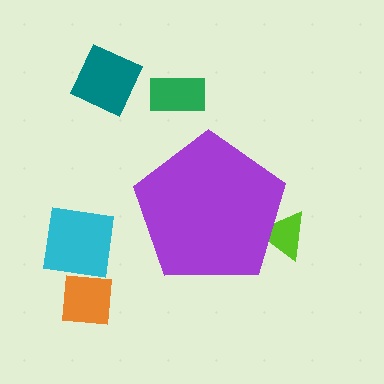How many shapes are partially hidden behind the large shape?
1 shape is partially hidden.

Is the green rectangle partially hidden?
No, the green rectangle is fully visible.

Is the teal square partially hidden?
No, the teal square is fully visible.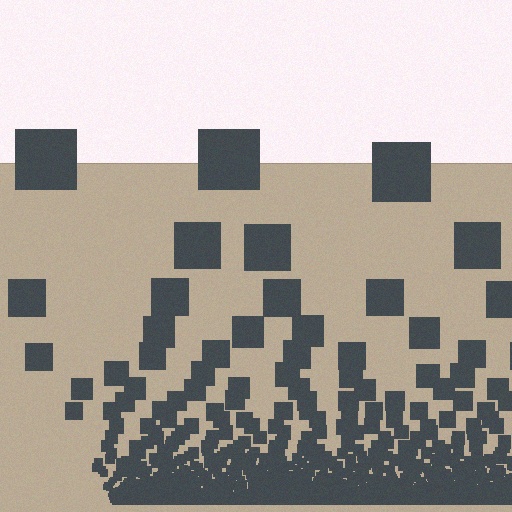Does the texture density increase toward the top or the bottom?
Density increases toward the bottom.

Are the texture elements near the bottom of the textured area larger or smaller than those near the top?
Smaller. The gradient is inverted — elements near the bottom are smaller and denser.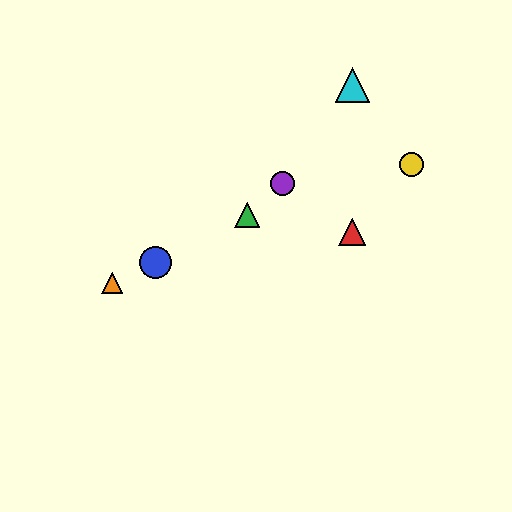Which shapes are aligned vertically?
The red triangle, the cyan triangle are aligned vertically.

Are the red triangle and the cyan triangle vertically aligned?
Yes, both are at x≈352.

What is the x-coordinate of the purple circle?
The purple circle is at x≈282.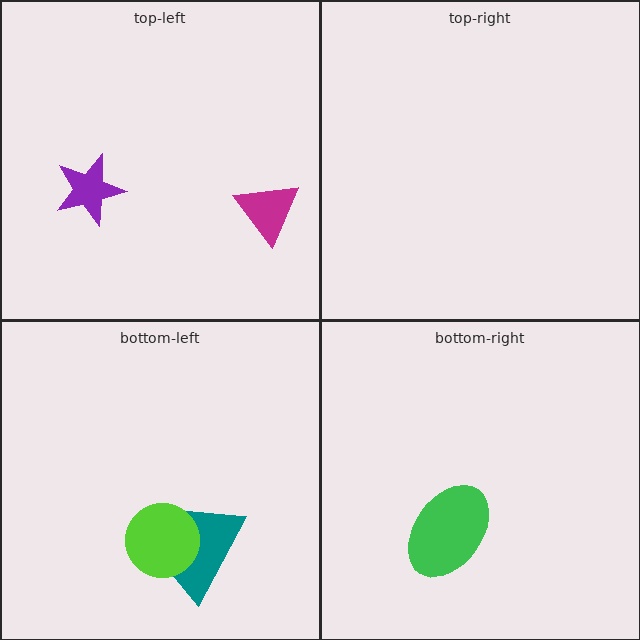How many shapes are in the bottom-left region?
2.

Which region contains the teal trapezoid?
The bottom-left region.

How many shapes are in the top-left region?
2.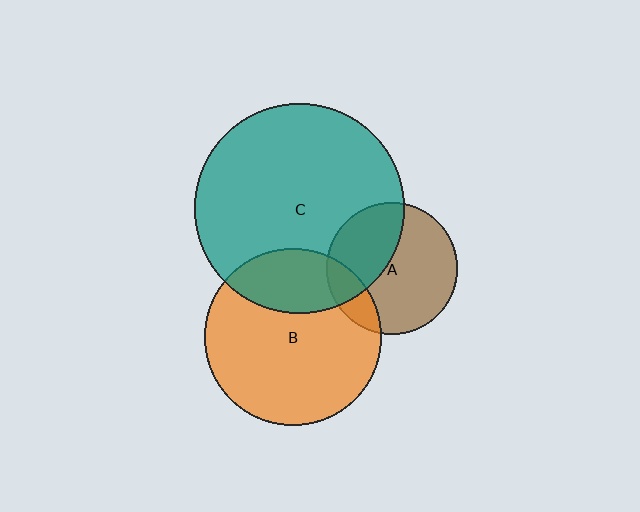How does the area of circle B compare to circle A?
Approximately 1.8 times.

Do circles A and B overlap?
Yes.